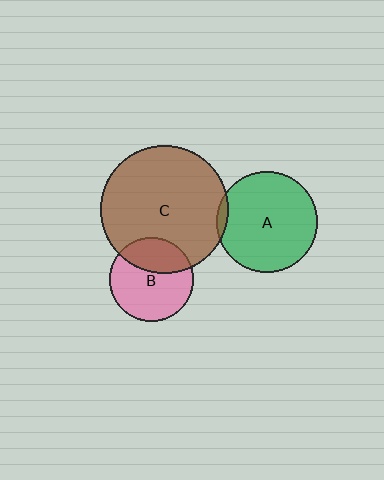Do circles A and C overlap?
Yes.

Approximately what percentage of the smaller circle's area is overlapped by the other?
Approximately 5%.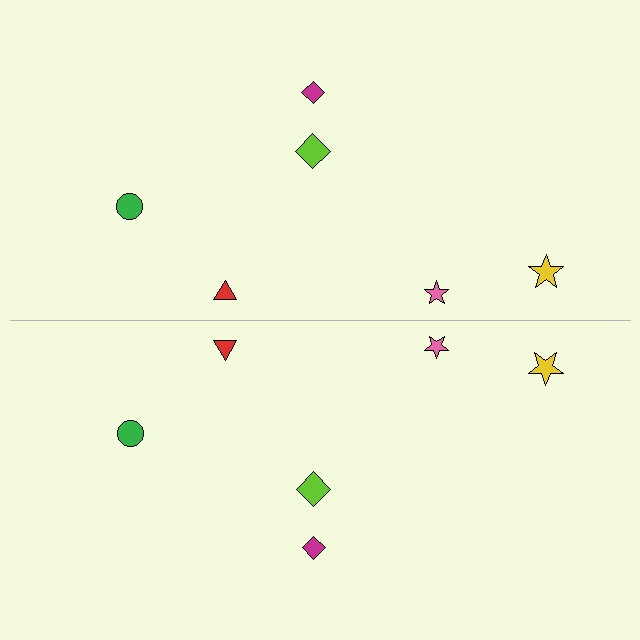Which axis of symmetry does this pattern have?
The pattern has a horizontal axis of symmetry running through the center of the image.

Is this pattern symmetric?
Yes, this pattern has bilateral (reflection) symmetry.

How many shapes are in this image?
There are 12 shapes in this image.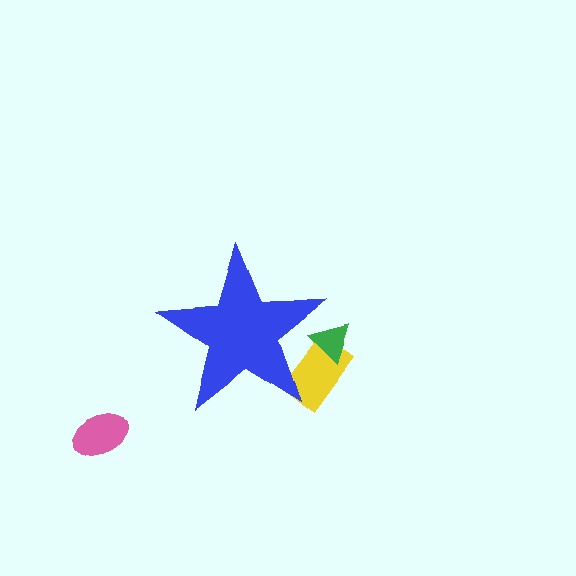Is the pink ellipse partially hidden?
No, the pink ellipse is fully visible.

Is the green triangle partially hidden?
Yes, the green triangle is partially hidden behind the blue star.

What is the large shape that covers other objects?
A blue star.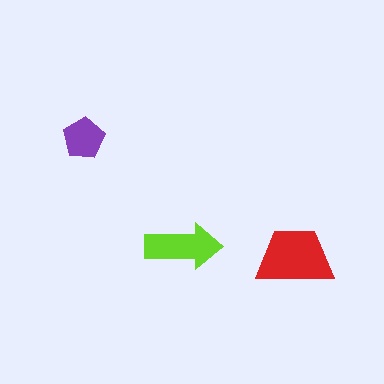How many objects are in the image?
There are 3 objects in the image.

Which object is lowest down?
The red trapezoid is bottommost.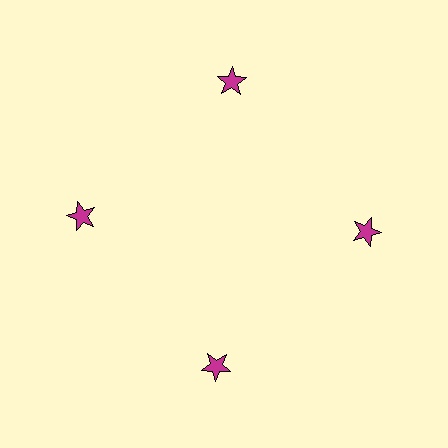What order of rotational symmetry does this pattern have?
This pattern has 4-fold rotational symmetry.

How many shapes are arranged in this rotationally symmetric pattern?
There are 4 shapes, arranged in 4 groups of 1.